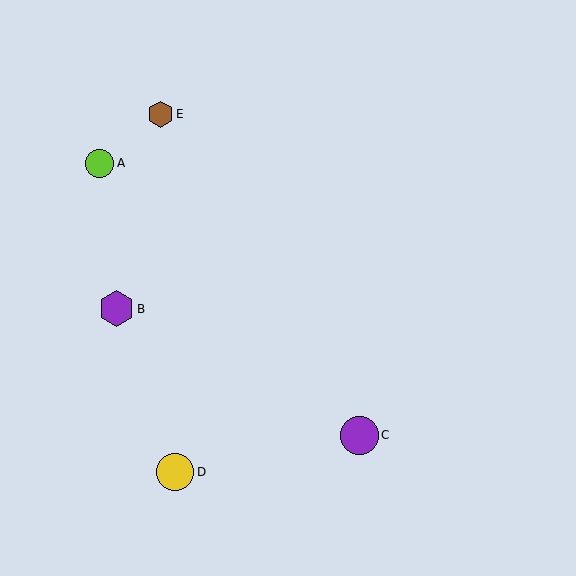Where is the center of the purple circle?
The center of the purple circle is at (360, 435).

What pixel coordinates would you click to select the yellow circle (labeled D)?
Click at (175, 472) to select the yellow circle D.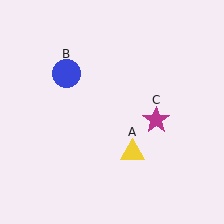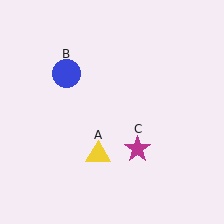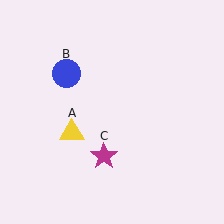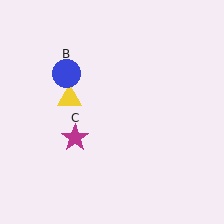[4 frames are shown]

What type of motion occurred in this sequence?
The yellow triangle (object A), magenta star (object C) rotated clockwise around the center of the scene.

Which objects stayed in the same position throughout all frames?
Blue circle (object B) remained stationary.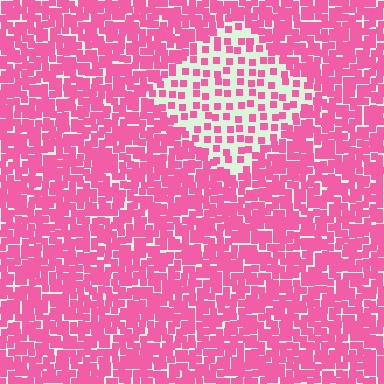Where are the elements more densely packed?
The elements are more densely packed outside the diamond boundary.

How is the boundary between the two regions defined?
The boundary is defined by a change in element density (approximately 2.6x ratio). All elements are the same color, size, and shape.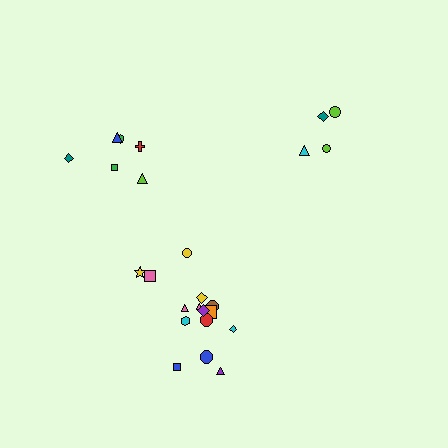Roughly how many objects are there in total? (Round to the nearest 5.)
Roughly 25 objects in total.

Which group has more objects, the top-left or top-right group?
The top-left group.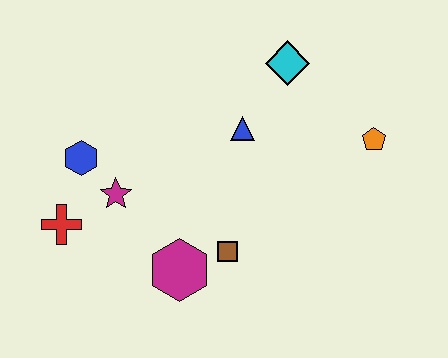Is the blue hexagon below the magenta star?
No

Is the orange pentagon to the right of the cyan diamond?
Yes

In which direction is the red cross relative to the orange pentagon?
The red cross is to the left of the orange pentagon.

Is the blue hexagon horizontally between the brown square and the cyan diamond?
No